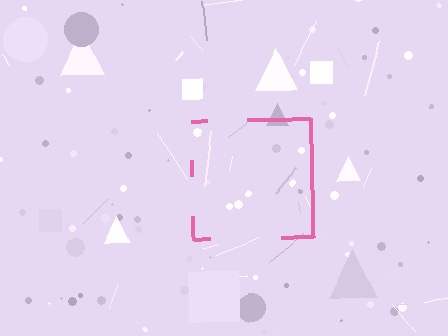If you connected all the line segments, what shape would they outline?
They would outline a square.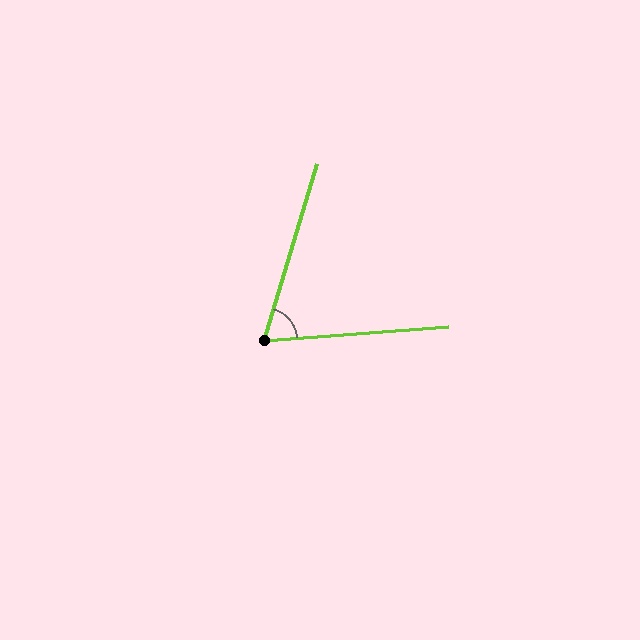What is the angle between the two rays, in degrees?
Approximately 69 degrees.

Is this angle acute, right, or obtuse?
It is acute.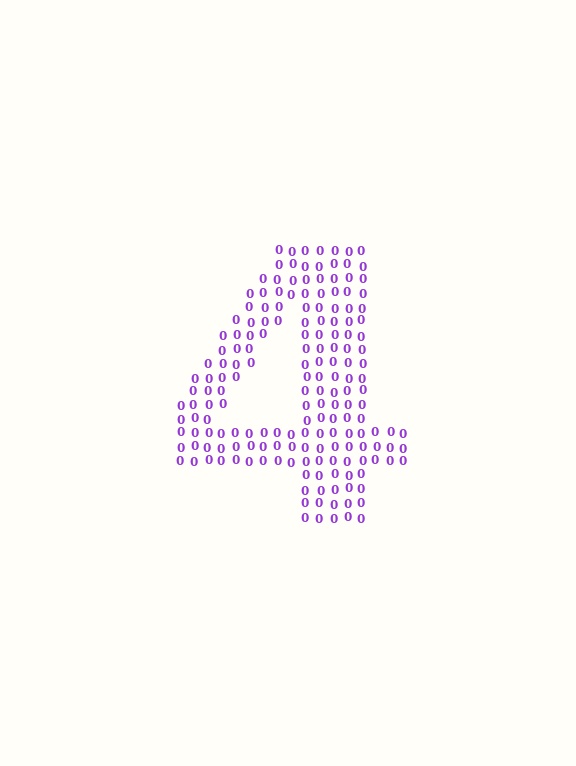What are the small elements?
The small elements are digit 0's.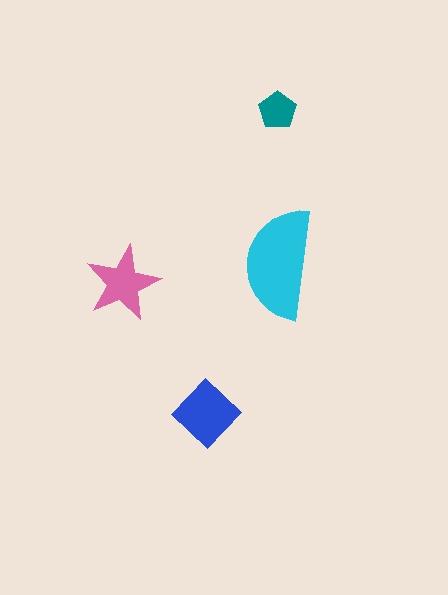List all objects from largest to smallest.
The cyan semicircle, the blue diamond, the pink star, the teal pentagon.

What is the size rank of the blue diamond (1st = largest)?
2nd.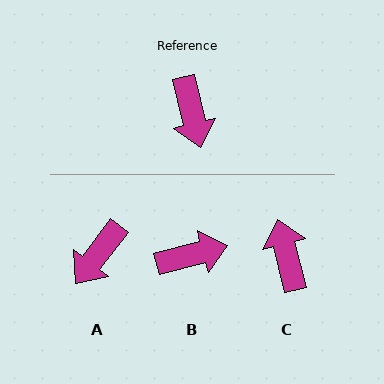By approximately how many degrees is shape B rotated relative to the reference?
Approximately 91 degrees counter-clockwise.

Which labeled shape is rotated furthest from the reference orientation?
C, about 179 degrees away.